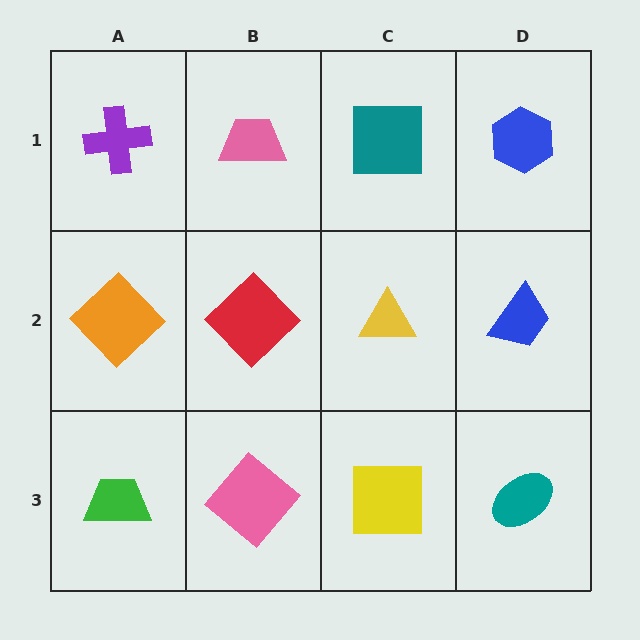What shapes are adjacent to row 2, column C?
A teal square (row 1, column C), a yellow square (row 3, column C), a red diamond (row 2, column B), a blue trapezoid (row 2, column D).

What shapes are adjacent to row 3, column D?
A blue trapezoid (row 2, column D), a yellow square (row 3, column C).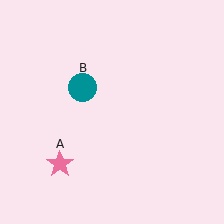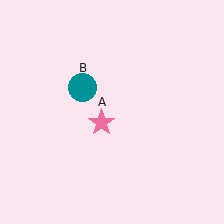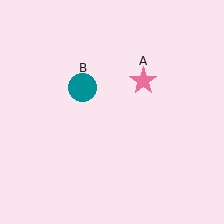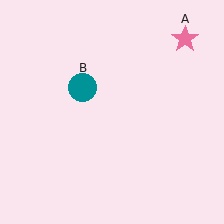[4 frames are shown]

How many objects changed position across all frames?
1 object changed position: pink star (object A).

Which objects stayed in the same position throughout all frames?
Teal circle (object B) remained stationary.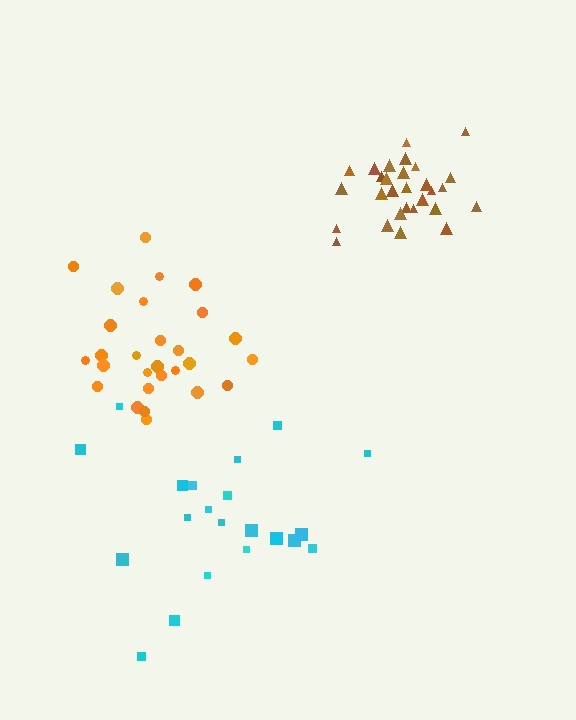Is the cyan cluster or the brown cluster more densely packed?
Brown.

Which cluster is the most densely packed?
Brown.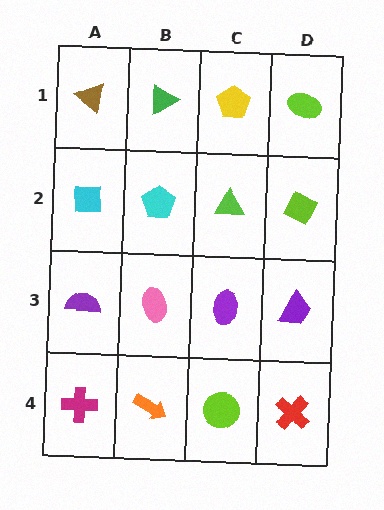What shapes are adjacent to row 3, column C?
A lime triangle (row 2, column C), a lime circle (row 4, column C), a pink ellipse (row 3, column B), a purple trapezoid (row 3, column D).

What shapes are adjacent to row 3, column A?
A cyan square (row 2, column A), a magenta cross (row 4, column A), a pink ellipse (row 3, column B).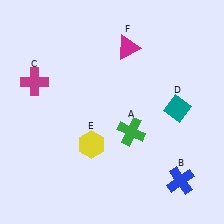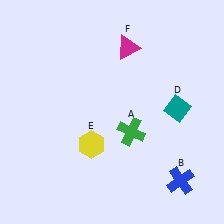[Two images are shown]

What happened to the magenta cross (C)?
The magenta cross (C) was removed in Image 2. It was in the top-left area of Image 1.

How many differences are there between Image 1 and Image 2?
There is 1 difference between the two images.